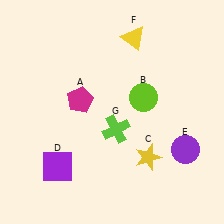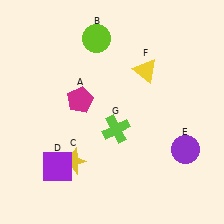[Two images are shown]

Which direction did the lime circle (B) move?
The lime circle (B) moved up.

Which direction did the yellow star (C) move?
The yellow star (C) moved left.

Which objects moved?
The objects that moved are: the lime circle (B), the yellow star (C), the yellow triangle (F).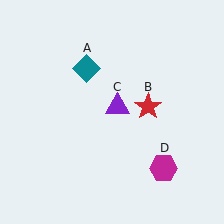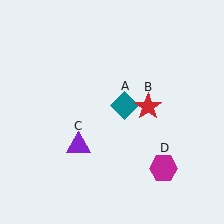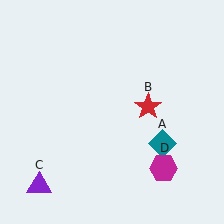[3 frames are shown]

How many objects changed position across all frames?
2 objects changed position: teal diamond (object A), purple triangle (object C).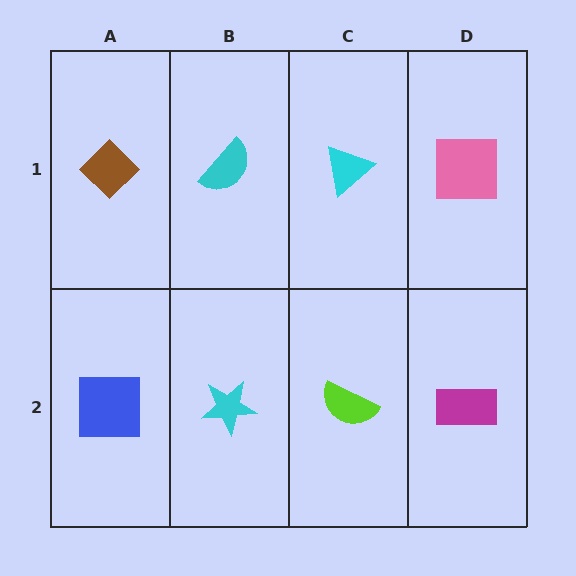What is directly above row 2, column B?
A cyan semicircle.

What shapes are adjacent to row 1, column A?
A blue square (row 2, column A), a cyan semicircle (row 1, column B).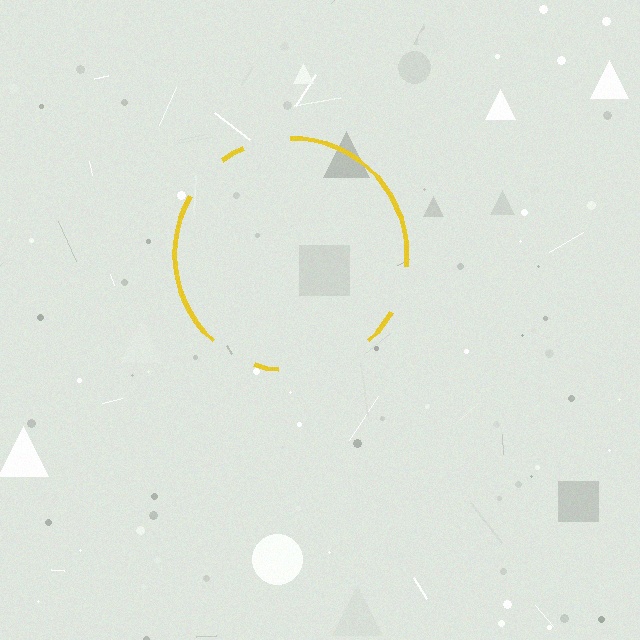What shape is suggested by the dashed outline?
The dashed outline suggests a circle.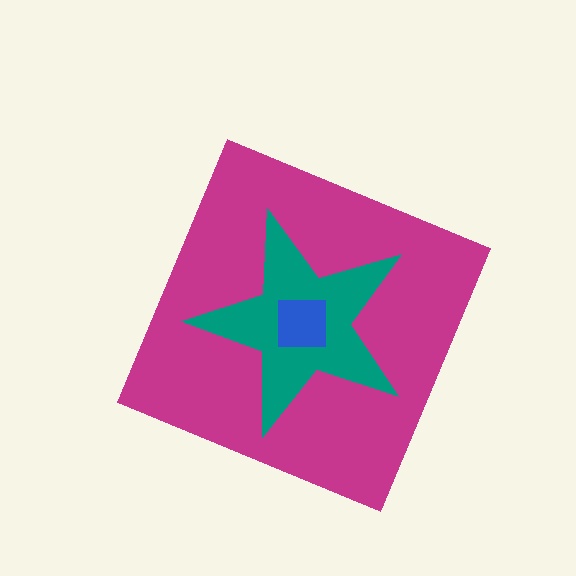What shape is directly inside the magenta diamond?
The teal star.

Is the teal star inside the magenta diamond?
Yes.